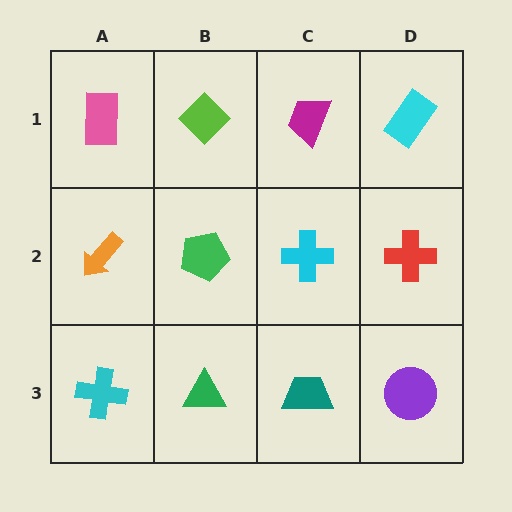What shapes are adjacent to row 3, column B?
A green pentagon (row 2, column B), a cyan cross (row 3, column A), a teal trapezoid (row 3, column C).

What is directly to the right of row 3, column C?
A purple circle.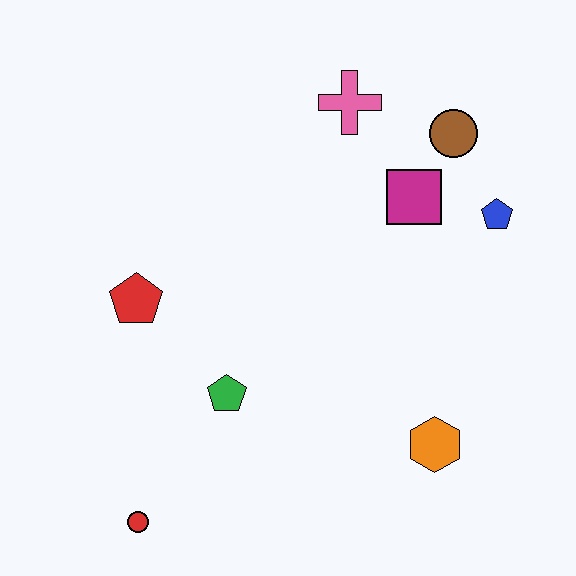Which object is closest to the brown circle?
The magenta square is closest to the brown circle.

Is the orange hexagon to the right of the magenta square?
Yes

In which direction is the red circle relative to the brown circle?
The red circle is below the brown circle.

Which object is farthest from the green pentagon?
The brown circle is farthest from the green pentagon.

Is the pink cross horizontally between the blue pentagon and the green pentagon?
Yes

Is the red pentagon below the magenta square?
Yes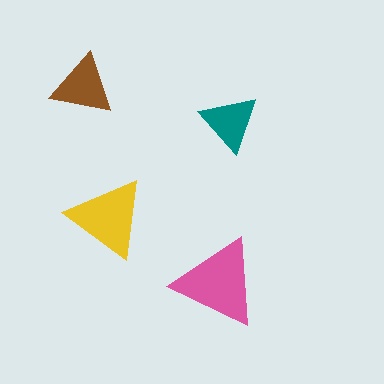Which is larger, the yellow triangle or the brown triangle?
The yellow one.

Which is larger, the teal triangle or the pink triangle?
The pink one.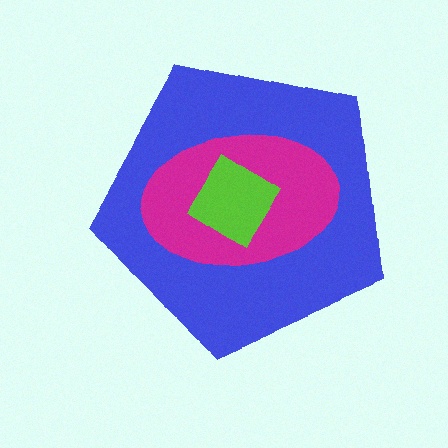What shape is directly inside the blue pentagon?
The magenta ellipse.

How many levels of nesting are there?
3.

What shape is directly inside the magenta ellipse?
The lime diamond.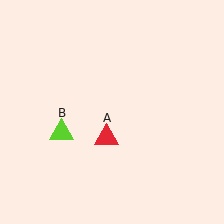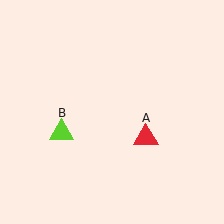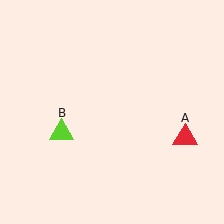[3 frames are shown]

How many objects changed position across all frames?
1 object changed position: red triangle (object A).